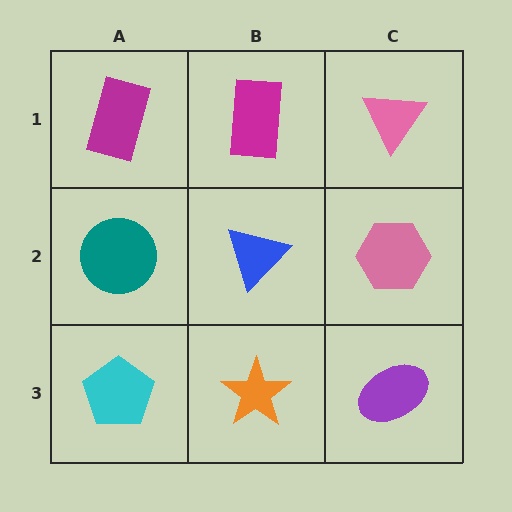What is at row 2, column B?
A blue triangle.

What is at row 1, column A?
A magenta rectangle.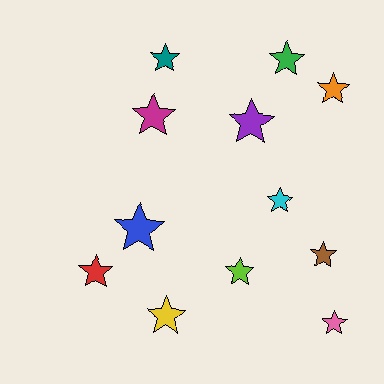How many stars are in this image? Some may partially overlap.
There are 12 stars.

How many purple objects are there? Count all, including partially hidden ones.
There is 1 purple object.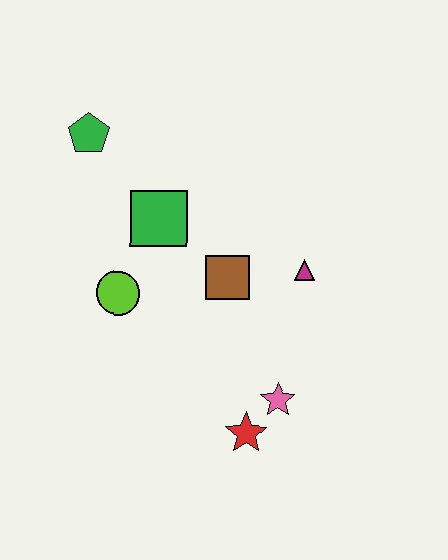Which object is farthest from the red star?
The green pentagon is farthest from the red star.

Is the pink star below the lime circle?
Yes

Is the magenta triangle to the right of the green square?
Yes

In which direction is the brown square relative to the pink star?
The brown square is above the pink star.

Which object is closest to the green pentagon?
The green square is closest to the green pentagon.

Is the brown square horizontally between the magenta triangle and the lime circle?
Yes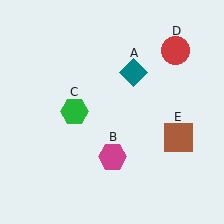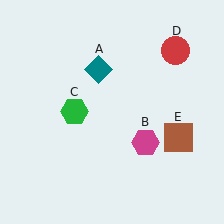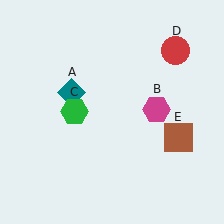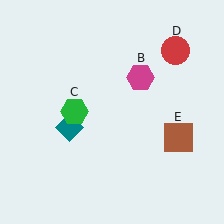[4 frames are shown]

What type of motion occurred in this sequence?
The teal diamond (object A), magenta hexagon (object B) rotated counterclockwise around the center of the scene.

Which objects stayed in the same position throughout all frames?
Green hexagon (object C) and red circle (object D) and brown square (object E) remained stationary.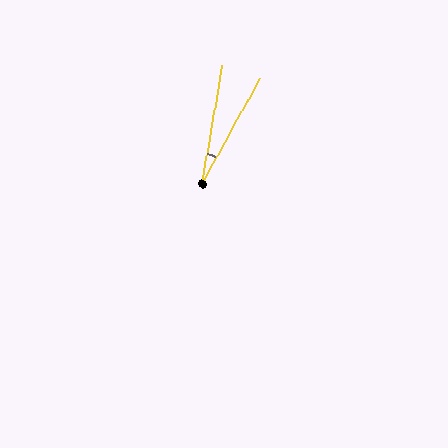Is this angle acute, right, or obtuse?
It is acute.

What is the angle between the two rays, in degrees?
Approximately 19 degrees.